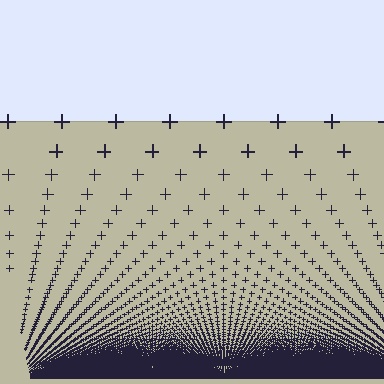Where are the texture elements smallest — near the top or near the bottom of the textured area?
Near the bottom.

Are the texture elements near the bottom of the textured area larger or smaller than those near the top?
Smaller. The gradient is inverted — elements near the bottom are smaller and denser.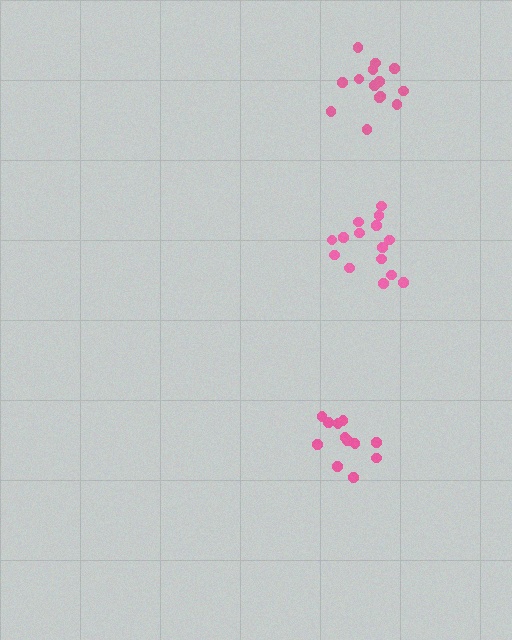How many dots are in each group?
Group 1: 15 dots, Group 2: 12 dots, Group 3: 14 dots (41 total).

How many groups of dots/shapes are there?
There are 3 groups.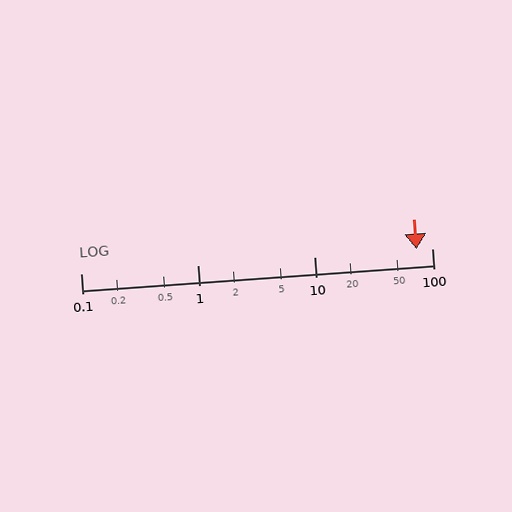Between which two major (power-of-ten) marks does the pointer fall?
The pointer is between 10 and 100.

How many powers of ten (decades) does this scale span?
The scale spans 3 decades, from 0.1 to 100.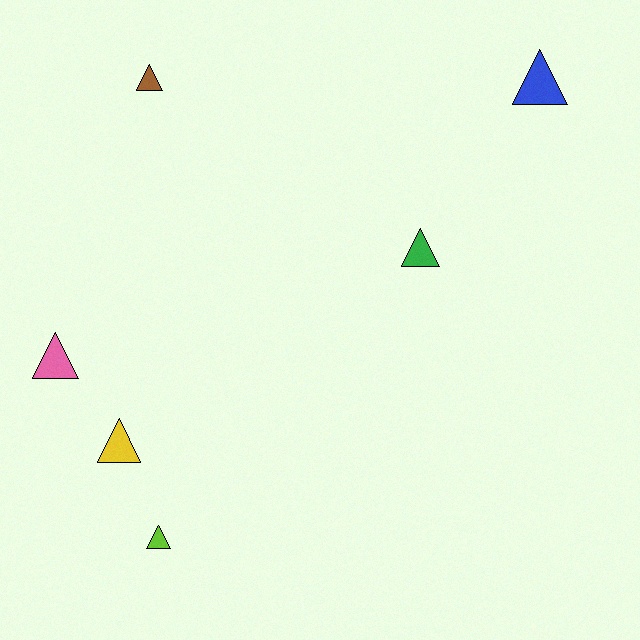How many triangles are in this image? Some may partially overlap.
There are 6 triangles.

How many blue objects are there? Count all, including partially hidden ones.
There is 1 blue object.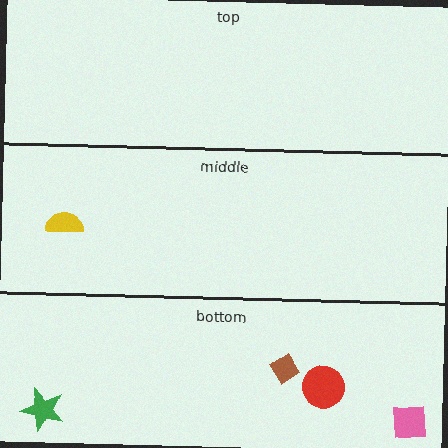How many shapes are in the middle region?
1.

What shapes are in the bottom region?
The green star, the brown diamond, the red circle, the pink square.